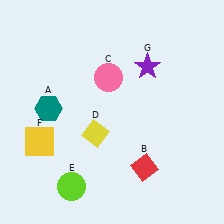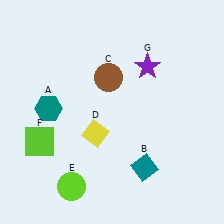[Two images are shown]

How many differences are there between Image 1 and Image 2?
There are 3 differences between the two images.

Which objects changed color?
B changed from red to teal. C changed from pink to brown. F changed from yellow to lime.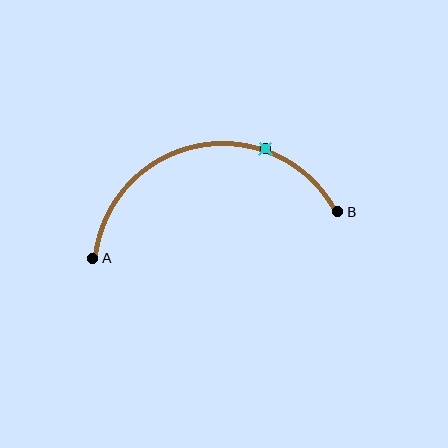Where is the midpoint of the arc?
The arc midpoint is the point on the curve farthest from the straight line joining A and B. It sits above that line.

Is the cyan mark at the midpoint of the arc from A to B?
No. The cyan mark lies on the arc but is closer to endpoint B. The arc midpoint would be at the point on the curve equidistant along the arc from both A and B.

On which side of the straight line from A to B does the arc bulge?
The arc bulges above the straight line connecting A and B.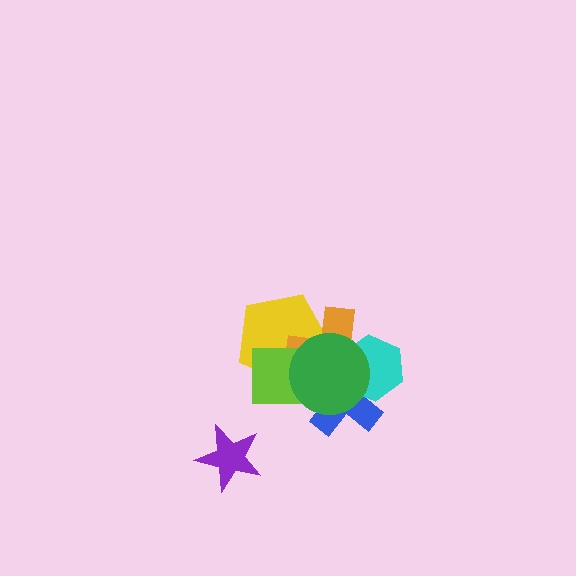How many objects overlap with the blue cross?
4 objects overlap with the blue cross.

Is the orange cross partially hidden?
Yes, it is partially covered by another shape.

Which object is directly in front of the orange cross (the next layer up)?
The blue cross is directly in front of the orange cross.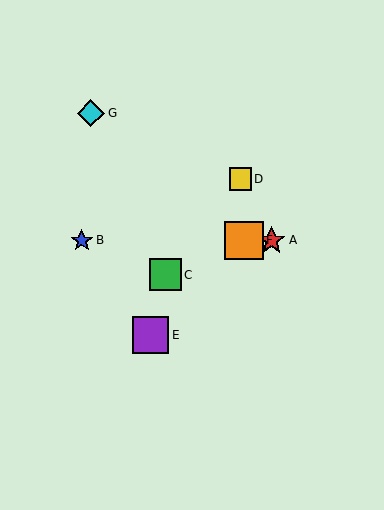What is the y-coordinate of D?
Object D is at y≈179.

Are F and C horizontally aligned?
No, F is at y≈241 and C is at y≈275.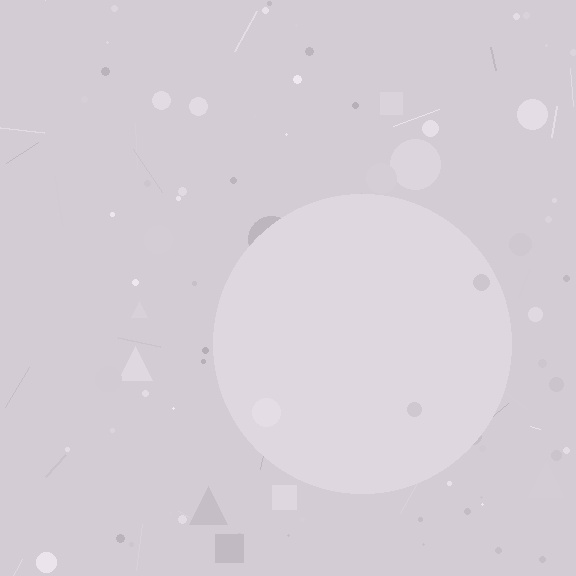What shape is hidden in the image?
A circle is hidden in the image.